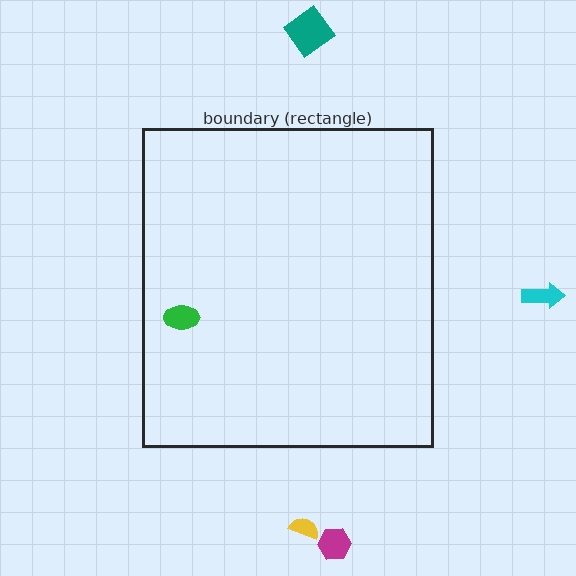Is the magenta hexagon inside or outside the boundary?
Outside.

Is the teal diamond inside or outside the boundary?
Outside.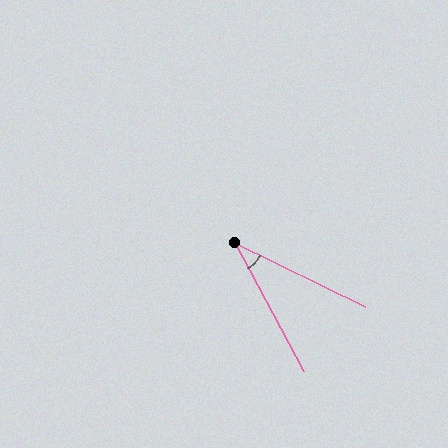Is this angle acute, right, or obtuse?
It is acute.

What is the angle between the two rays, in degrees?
Approximately 36 degrees.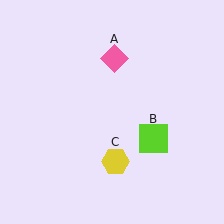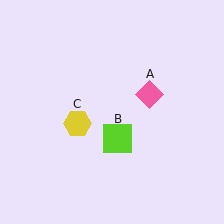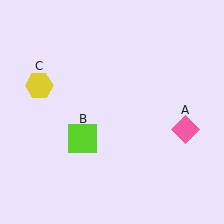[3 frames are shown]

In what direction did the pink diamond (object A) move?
The pink diamond (object A) moved down and to the right.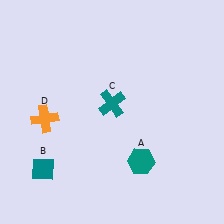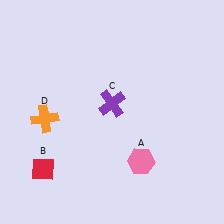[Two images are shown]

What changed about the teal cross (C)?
In Image 1, C is teal. In Image 2, it changed to purple.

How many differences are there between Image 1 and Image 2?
There are 3 differences between the two images.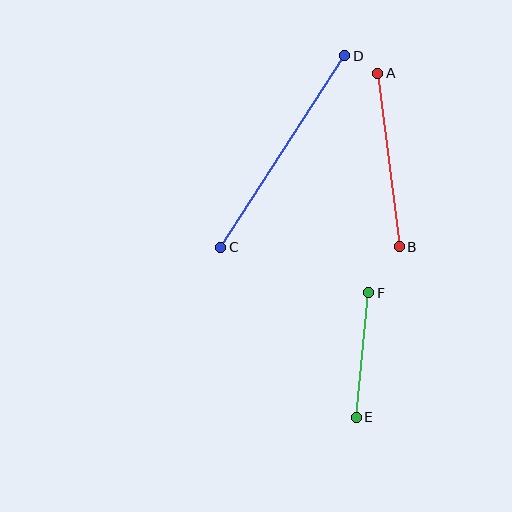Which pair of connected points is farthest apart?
Points C and D are farthest apart.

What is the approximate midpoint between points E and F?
The midpoint is at approximately (363, 355) pixels.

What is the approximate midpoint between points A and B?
The midpoint is at approximately (389, 160) pixels.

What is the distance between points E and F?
The distance is approximately 125 pixels.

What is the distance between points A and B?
The distance is approximately 175 pixels.